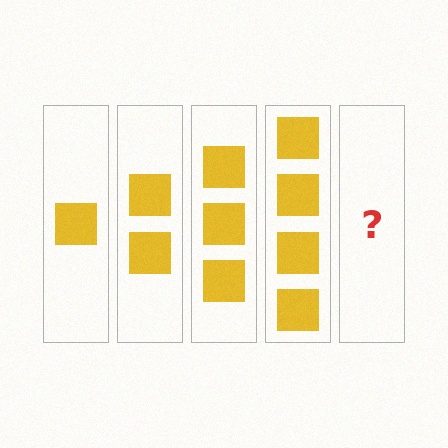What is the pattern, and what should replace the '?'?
The pattern is that each step adds one more square. The '?' should be 5 squares.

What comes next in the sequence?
The next element should be 5 squares.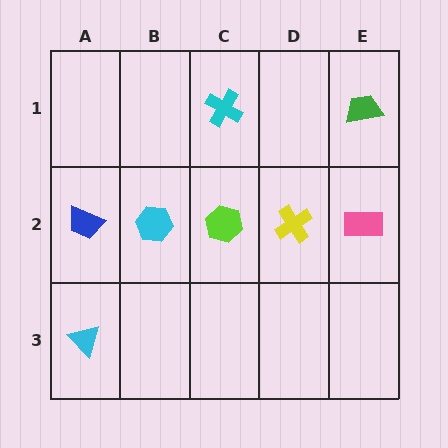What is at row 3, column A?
A cyan triangle.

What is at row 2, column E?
A pink rectangle.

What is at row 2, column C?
A lime hexagon.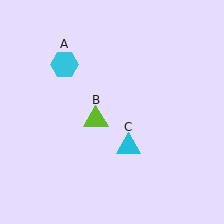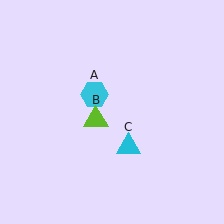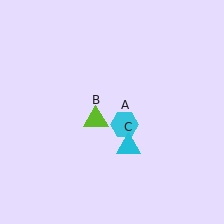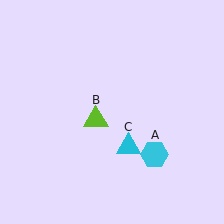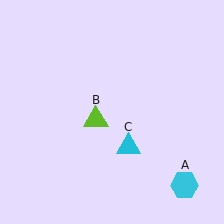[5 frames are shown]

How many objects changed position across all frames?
1 object changed position: cyan hexagon (object A).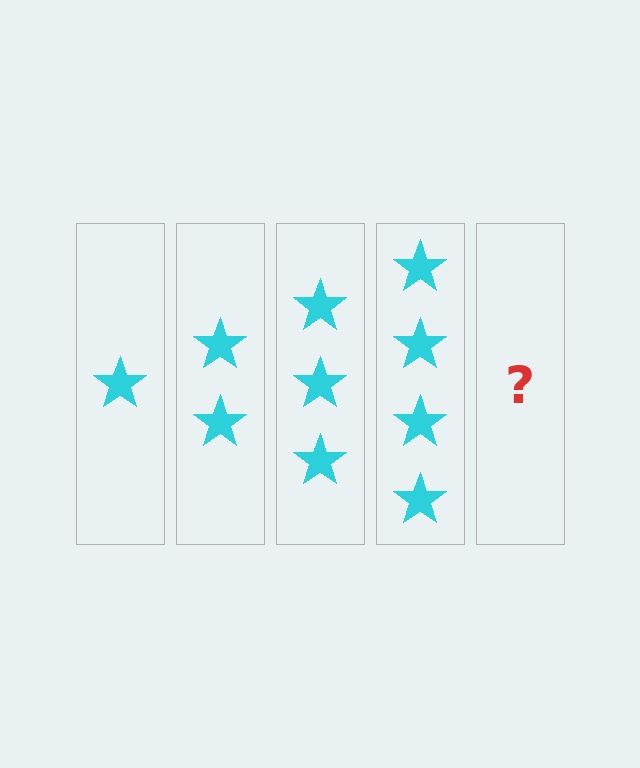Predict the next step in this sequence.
The next step is 5 stars.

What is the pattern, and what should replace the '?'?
The pattern is that each step adds one more star. The '?' should be 5 stars.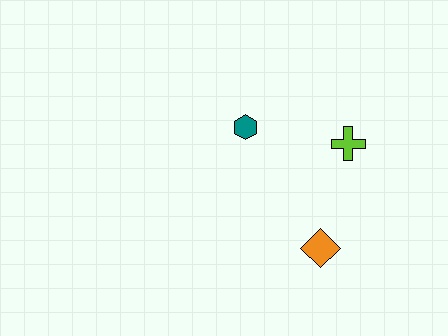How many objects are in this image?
There are 3 objects.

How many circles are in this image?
There are no circles.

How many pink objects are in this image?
There are no pink objects.